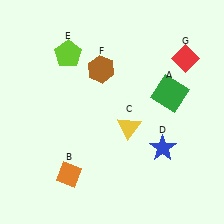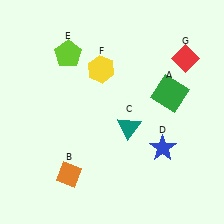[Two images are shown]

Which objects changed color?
C changed from yellow to teal. F changed from brown to yellow.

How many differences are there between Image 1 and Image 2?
There are 2 differences between the two images.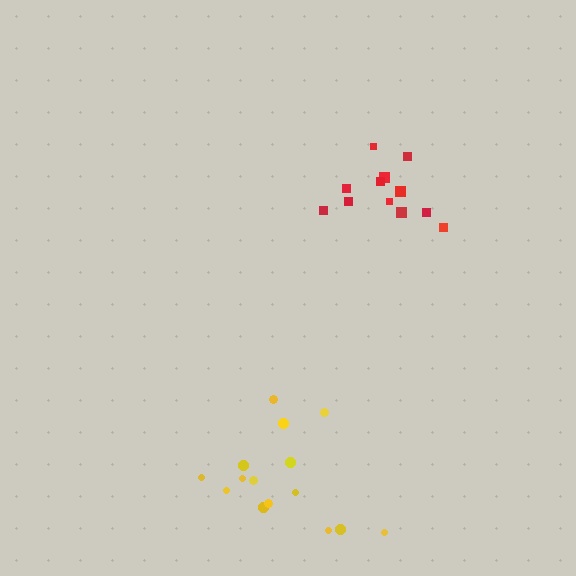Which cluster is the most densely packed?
Red.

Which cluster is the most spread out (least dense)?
Yellow.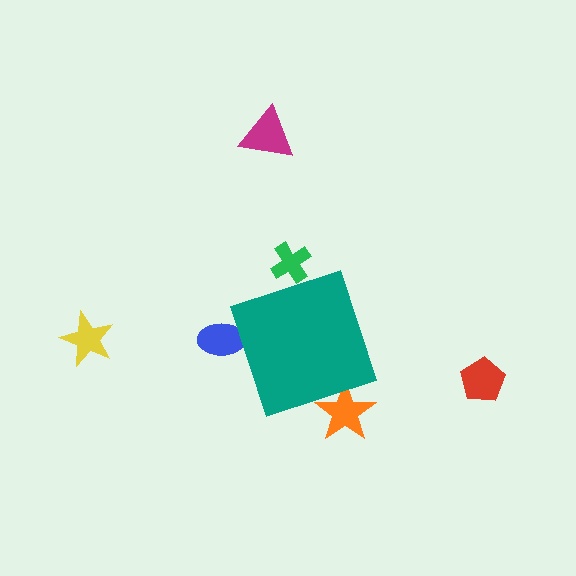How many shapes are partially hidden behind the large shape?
3 shapes are partially hidden.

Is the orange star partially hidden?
Yes, the orange star is partially hidden behind the teal diamond.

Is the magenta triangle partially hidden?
No, the magenta triangle is fully visible.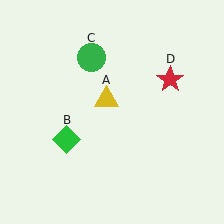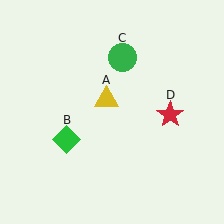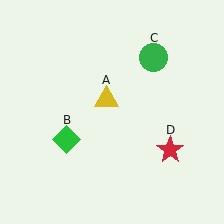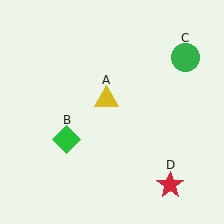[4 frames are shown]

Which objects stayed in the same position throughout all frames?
Yellow triangle (object A) and green diamond (object B) remained stationary.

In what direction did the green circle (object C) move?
The green circle (object C) moved right.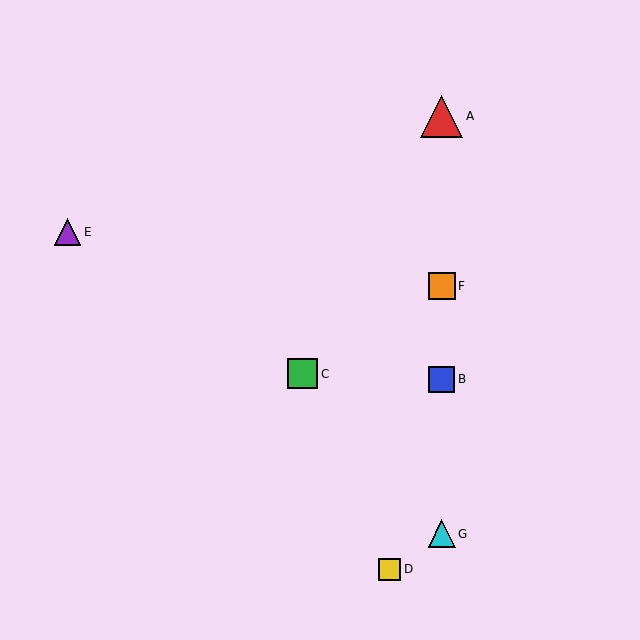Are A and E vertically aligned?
No, A is at x≈442 and E is at x≈68.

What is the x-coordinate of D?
Object D is at x≈390.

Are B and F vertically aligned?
Yes, both are at x≈442.